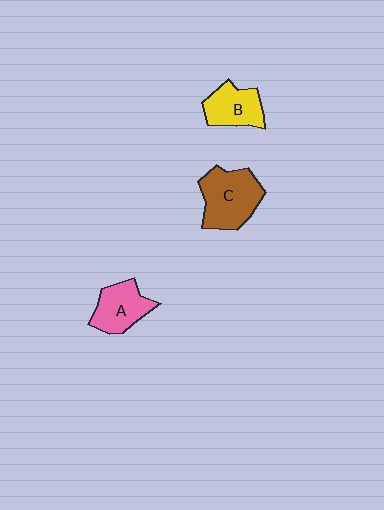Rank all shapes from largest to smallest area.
From largest to smallest: C (brown), A (pink), B (yellow).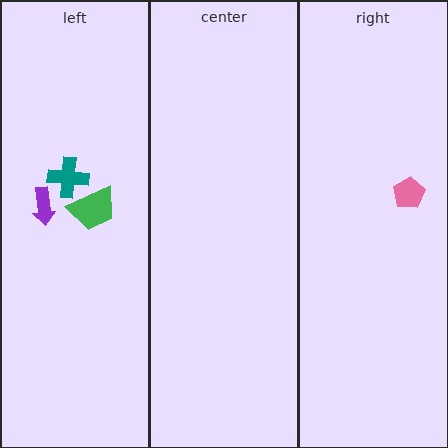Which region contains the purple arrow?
The left region.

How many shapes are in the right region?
1.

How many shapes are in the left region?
3.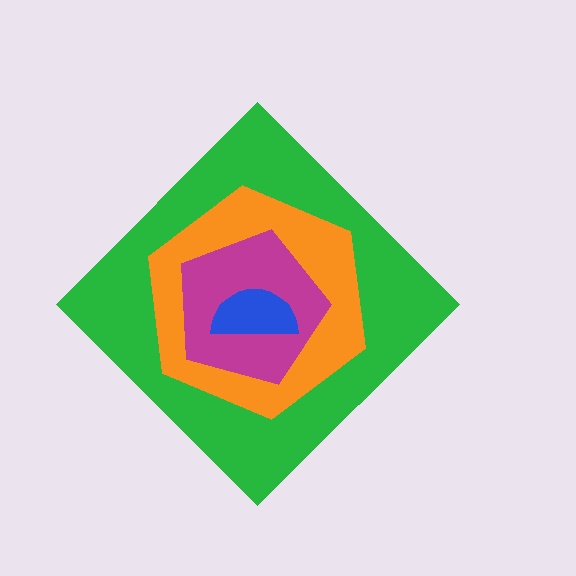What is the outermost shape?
The green diamond.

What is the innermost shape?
The blue semicircle.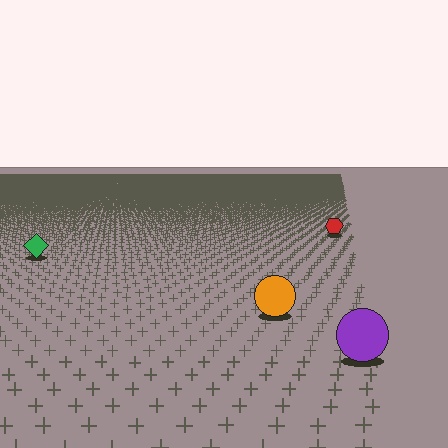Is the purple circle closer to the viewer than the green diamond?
Yes. The purple circle is closer — you can tell from the texture gradient: the ground texture is coarser near it.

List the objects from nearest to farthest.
From nearest to farthest: the purple circle, the orange circle, the green diamond, the red hexagon.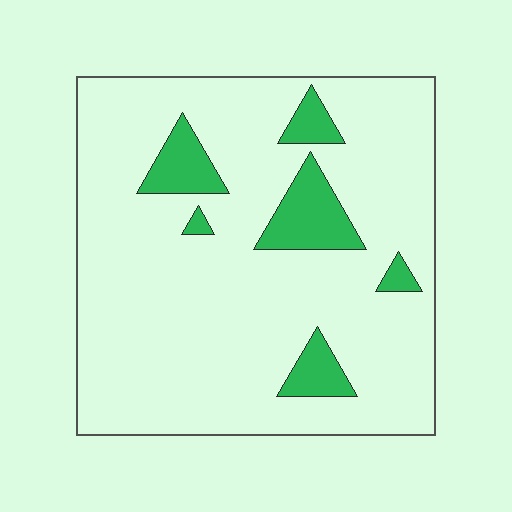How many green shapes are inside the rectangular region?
6.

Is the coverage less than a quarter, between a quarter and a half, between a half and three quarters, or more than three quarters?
Less than a quarter.